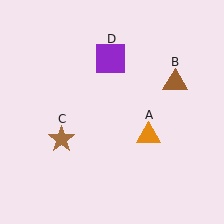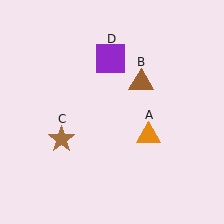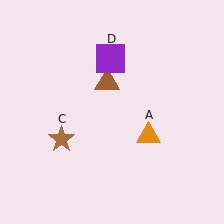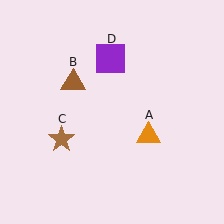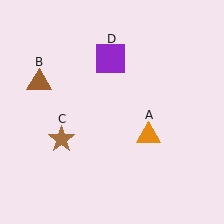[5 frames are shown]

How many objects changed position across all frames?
1 object changed position: brown triangle (object B).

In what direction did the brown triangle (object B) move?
The brown triangle (object B) moved left.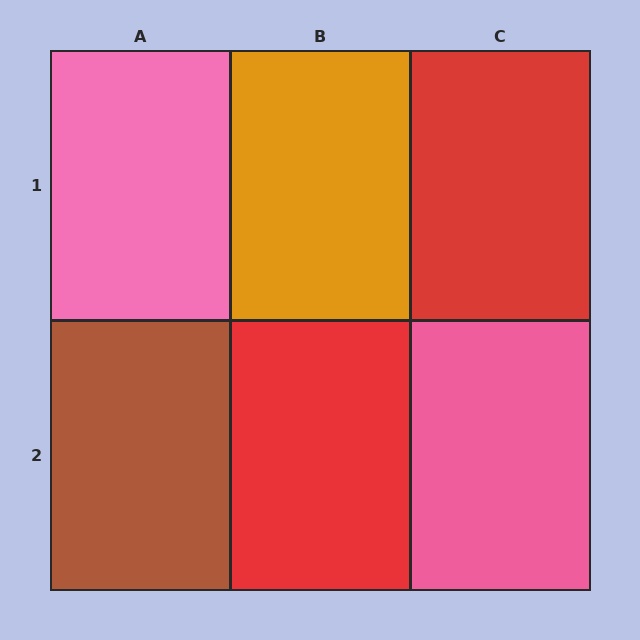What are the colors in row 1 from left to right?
Pink, orange, red.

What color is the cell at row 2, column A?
Brown.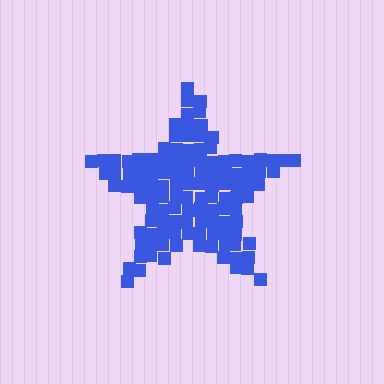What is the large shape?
The large shape is a star.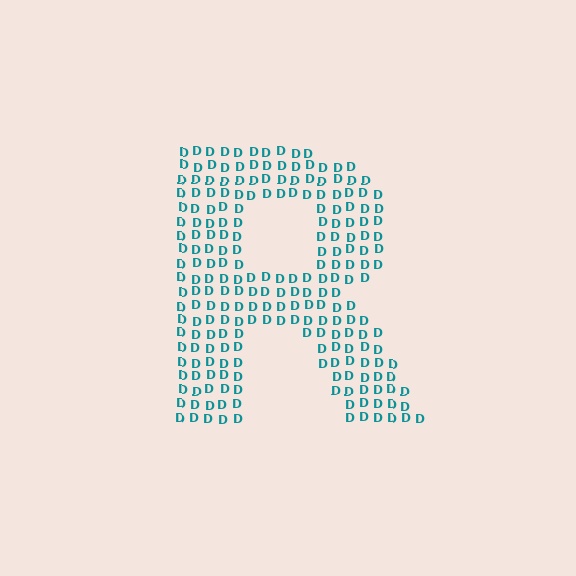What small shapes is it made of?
It is made of small letter D's.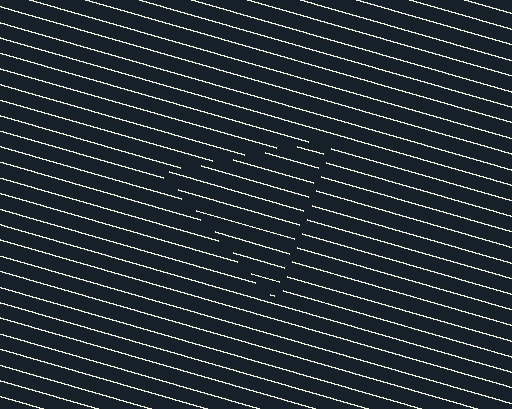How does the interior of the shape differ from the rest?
The interior of the shape contains the same grating, shifted by half a period — the contour is defined by the phase discontinuity where line-ends from the inner and outer gratings abut.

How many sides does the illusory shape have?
3 sides — the line-ends trace a triangle.